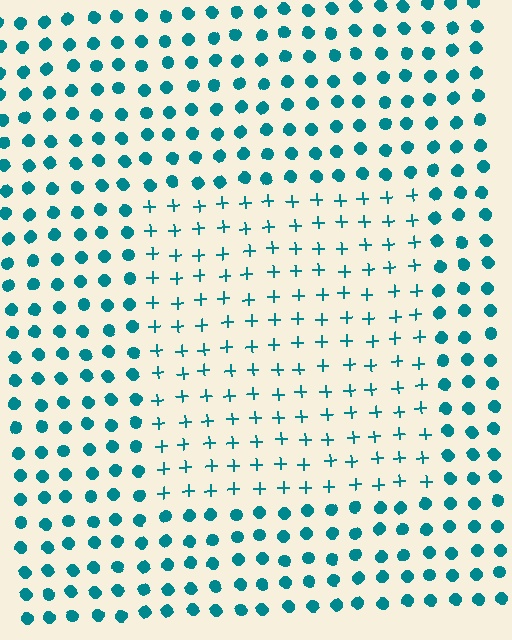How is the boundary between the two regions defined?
The boundary is defined by a change in element shape: plus signs inside vs. circles outside. All elements share the same color and spacing.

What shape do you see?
I see a rectangle.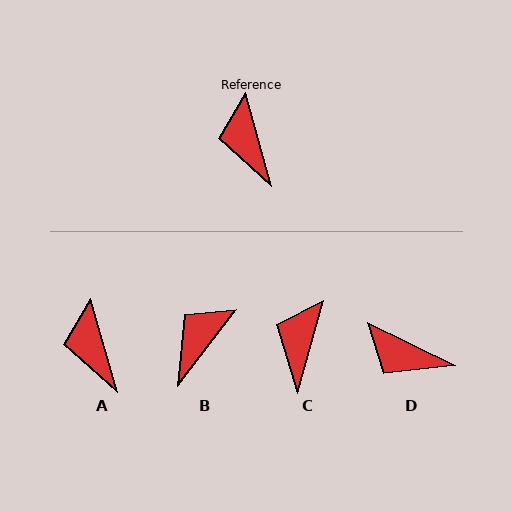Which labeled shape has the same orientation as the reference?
A.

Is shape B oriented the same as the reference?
No, it is off by about 54 degrees.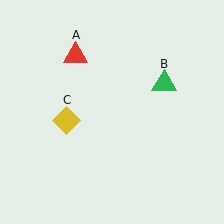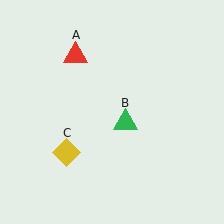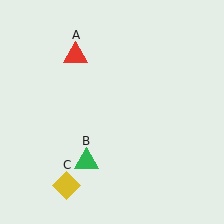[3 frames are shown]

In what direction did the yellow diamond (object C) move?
The yellow diamond (object C) moved down.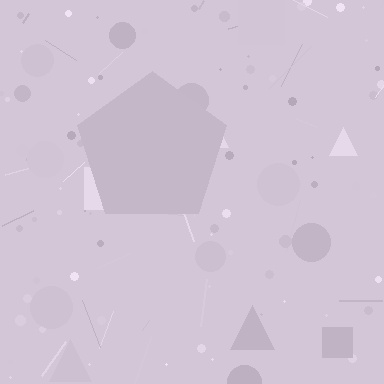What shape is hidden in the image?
A pentagon is hidden in the image.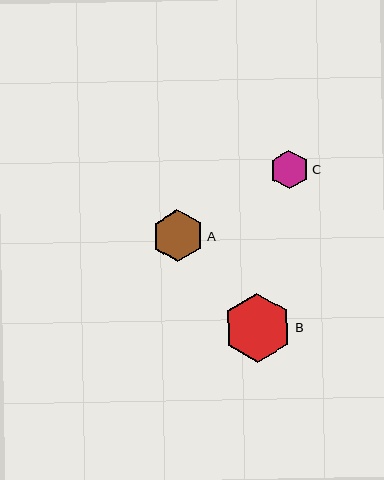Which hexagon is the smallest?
Hexagon C is the smallest with a size of approximately 39 pixels.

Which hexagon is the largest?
Hexagon B is the largest with a size of approximately 68 pixels.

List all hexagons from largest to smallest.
From largest to smallest: B, A, C.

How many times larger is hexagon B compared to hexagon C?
Hexagon B is approximately 1.8 times the size of hexagon C.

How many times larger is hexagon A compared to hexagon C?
Hexagon A is approximately 1.4 times the size of hexagon C.